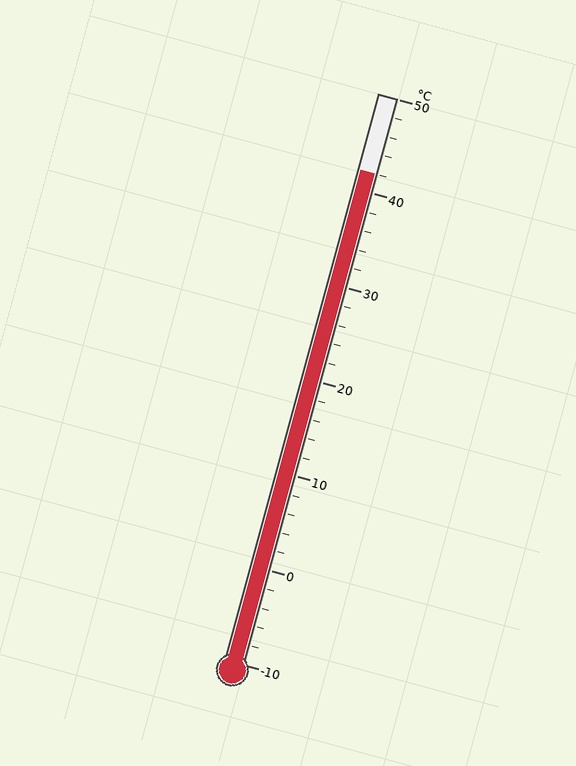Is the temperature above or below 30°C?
The temperature is above 30°C.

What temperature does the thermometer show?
The thermometer shows approximately 42°C.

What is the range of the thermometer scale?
The thermometer scale ranges from -10°C to 50°C.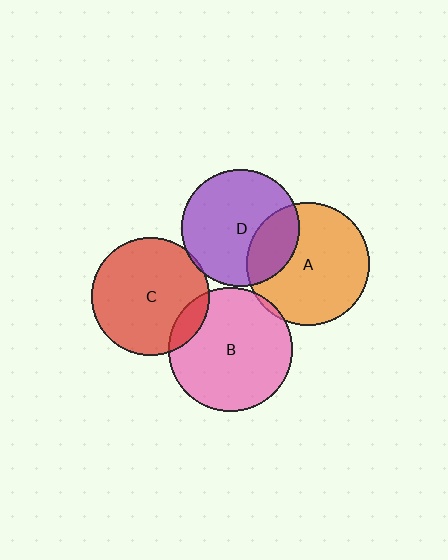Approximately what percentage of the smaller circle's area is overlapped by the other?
Approximately 5%.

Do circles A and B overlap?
Yes.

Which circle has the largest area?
Circle B (pink).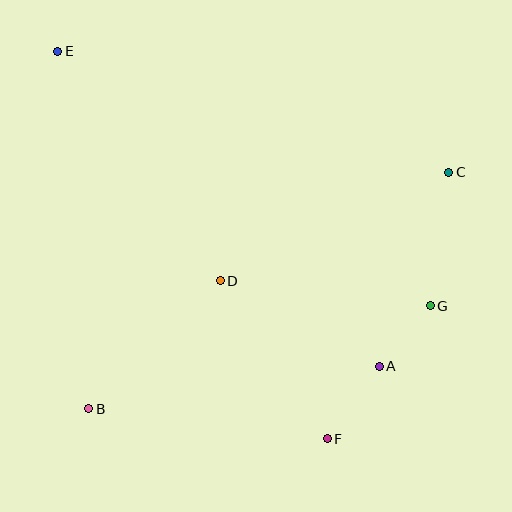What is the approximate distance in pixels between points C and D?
The distance between C and D is approximately 253 pixels.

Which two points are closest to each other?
Points A and G are closest to each other.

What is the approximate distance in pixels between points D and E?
The distance between D and E is approximately 281 pixels.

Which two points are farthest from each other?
Points E and F are farthest from each other.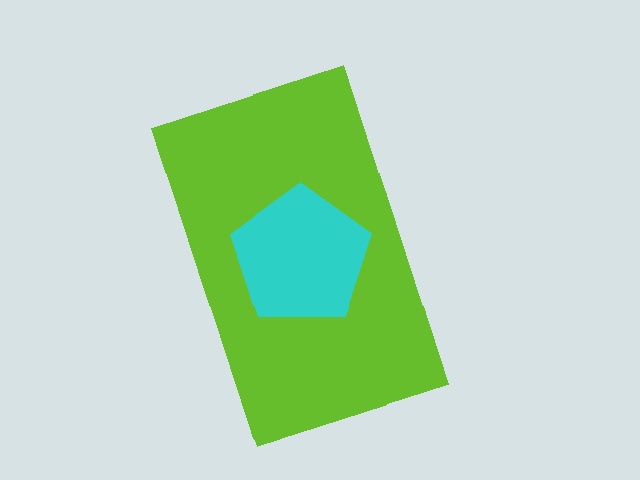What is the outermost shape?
The lime rectangle.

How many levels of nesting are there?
2.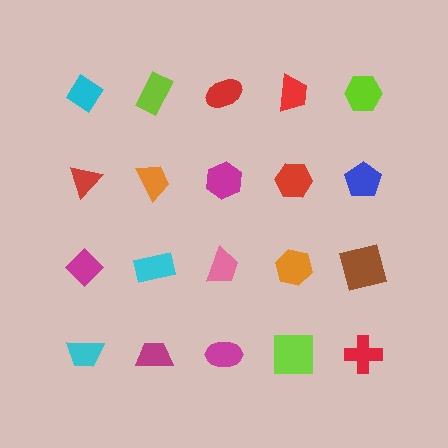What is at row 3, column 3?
A pink trapezoid.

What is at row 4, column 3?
A magenta ellipse.